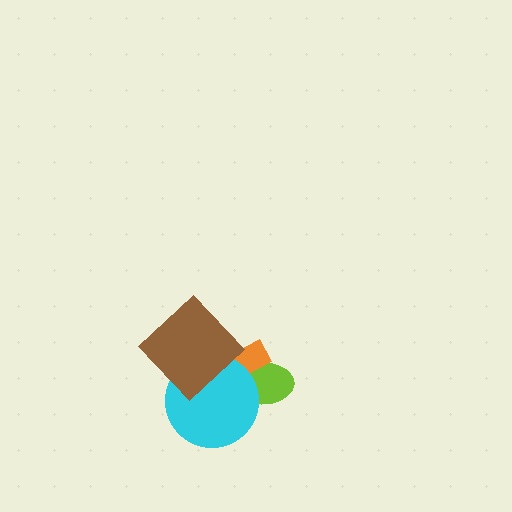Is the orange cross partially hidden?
Yes, it is partially covered by another shape.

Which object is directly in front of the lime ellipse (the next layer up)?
The orange cross is directly in front of the lime ellipse.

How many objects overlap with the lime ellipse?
2 objects overlap with the lime ellipse.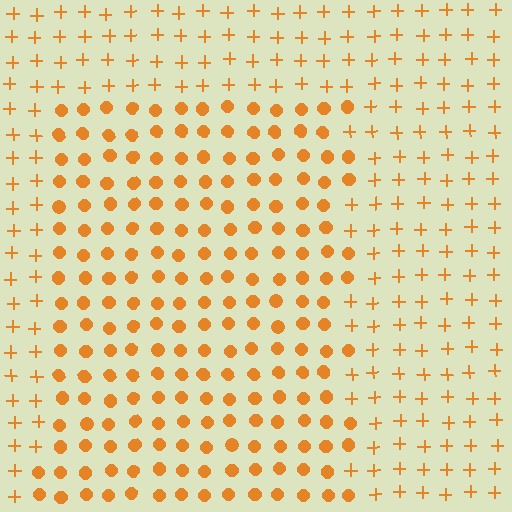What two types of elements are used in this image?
The image uses circles inside the rectangle region and plus signs outside it.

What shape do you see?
I see a rectangle.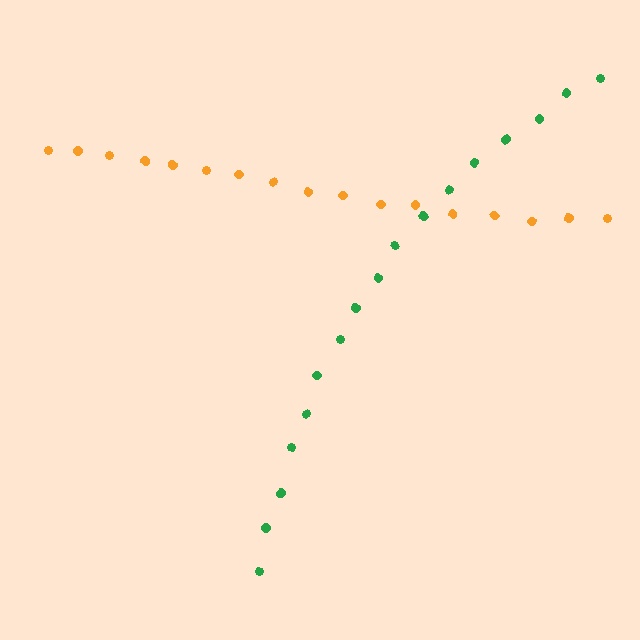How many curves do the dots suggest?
There are 2 distinct paths.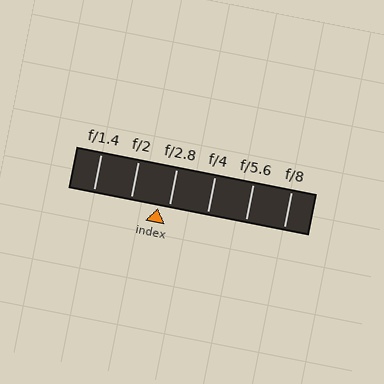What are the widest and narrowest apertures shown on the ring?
The widest aperture shown is f/1.4 and the narrowest is f/8.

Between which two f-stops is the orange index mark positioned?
The index mark is between f/2 and f/2.8.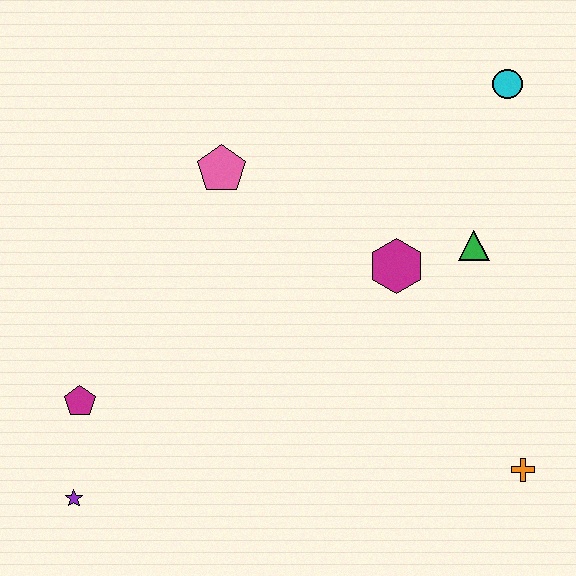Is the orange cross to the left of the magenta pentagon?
No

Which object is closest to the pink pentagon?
The magenta hexagon is closest to the pink pentagon.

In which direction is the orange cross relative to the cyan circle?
The orange cross is below the cyan circle.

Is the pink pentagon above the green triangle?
Yes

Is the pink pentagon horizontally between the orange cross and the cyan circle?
No